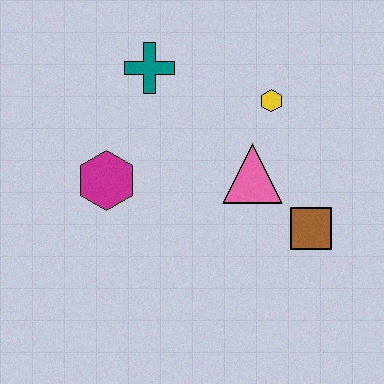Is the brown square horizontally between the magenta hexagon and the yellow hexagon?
No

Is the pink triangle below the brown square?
No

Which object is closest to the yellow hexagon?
The pink triangle is closest to the yellow hexagon.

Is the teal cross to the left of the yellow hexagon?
Yes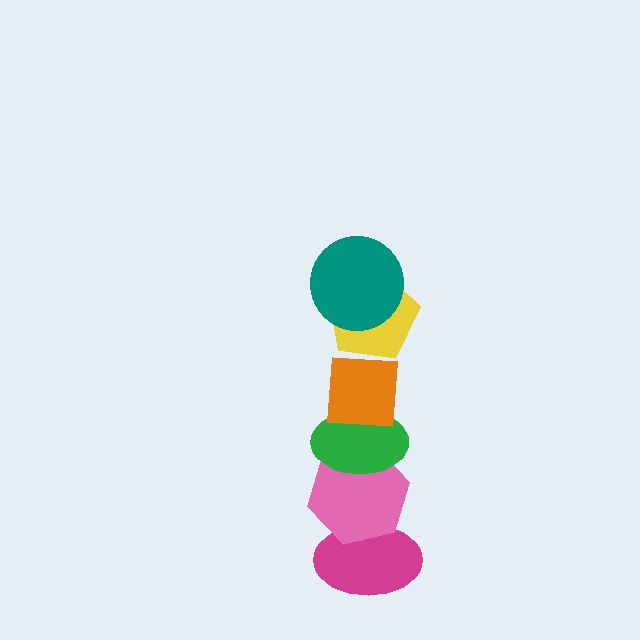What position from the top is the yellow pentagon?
The yellow pentagon is 2nd from the top.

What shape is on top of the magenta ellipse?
The pink hexagon is on top of the magenta ellipse.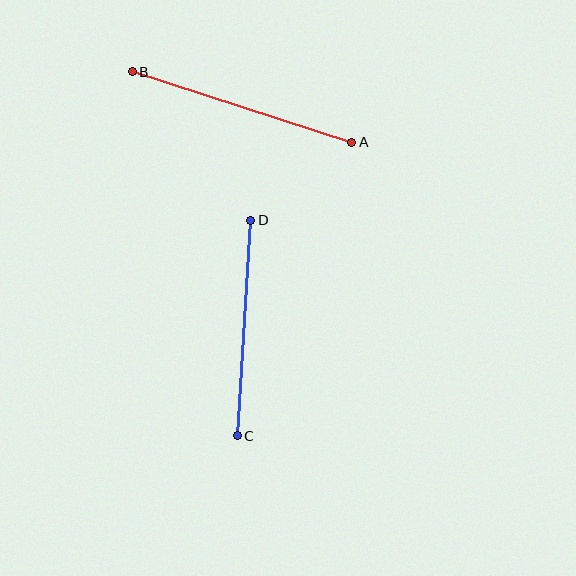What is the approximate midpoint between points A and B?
The midpoint is at approximately (242, 107) pixels.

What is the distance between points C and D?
The distance is approximately 216 pixels.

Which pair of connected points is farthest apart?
Points A and B are farthest apart.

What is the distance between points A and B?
The distance is approximately 231 pixels.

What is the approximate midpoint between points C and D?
The midpoint is at approximately (244, 328) pixels.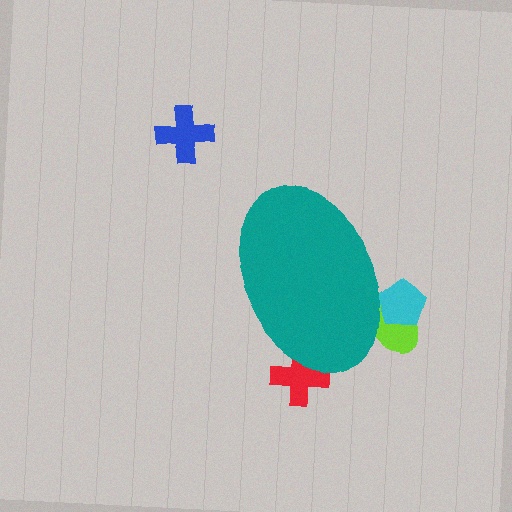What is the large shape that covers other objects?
A teal ellipse.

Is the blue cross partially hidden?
No, the blue cross is fully visible.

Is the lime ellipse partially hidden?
Yes, the lime ellipse is partially hidden behind the teal ellipse.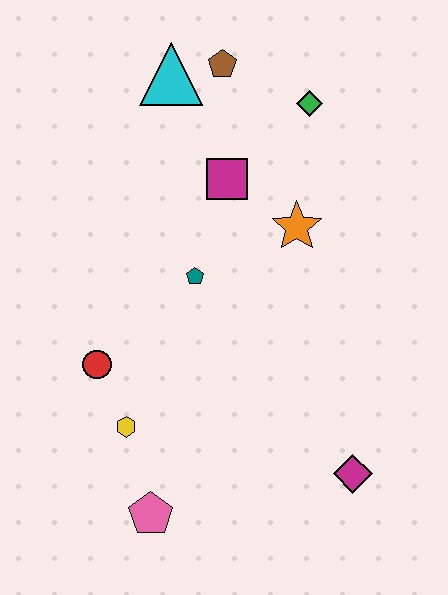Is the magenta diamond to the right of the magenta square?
Yes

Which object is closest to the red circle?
The yellow hexagon is closest to the red circle.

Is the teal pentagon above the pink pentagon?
Yes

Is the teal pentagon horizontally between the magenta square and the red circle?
Yes